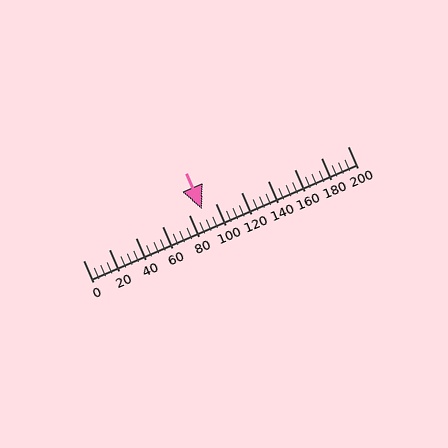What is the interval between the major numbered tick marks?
The major tick marks are spaced 20 units apart.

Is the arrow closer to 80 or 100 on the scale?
The arrow is closer to 100.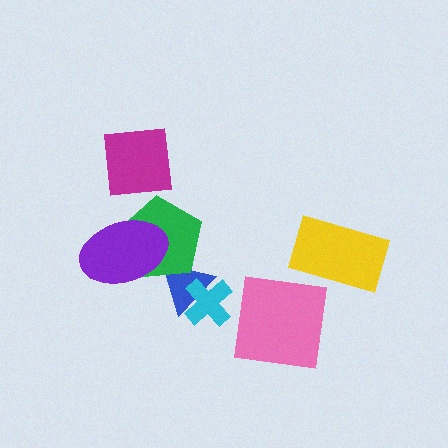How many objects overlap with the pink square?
0 objects overlap with the pink square.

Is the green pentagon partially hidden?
Yes, it is partially covered by another shape.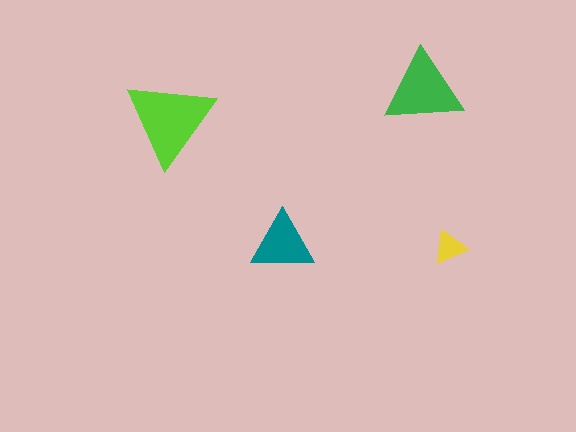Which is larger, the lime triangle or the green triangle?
The lime one.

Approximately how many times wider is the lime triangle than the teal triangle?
About 1.5 times wider.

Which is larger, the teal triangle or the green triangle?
The green one.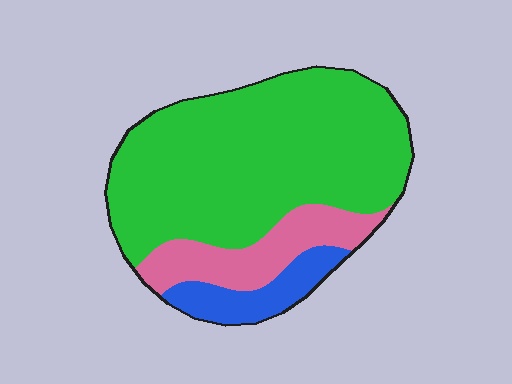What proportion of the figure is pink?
Pink covers around 20% of the figure.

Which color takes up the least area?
Blue, at roughly 10%.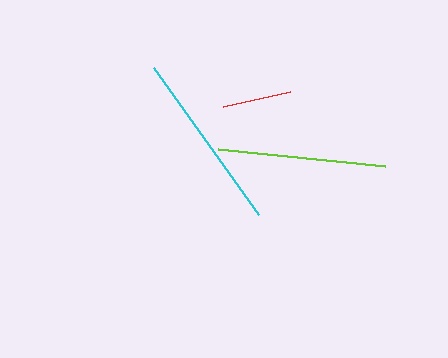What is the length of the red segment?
The red segment is approximately 69 pixels long.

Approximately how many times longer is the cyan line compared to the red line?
The cyan line is approximately 2.6 times the length of the red line.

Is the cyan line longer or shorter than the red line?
The cyan line is longer than the red line.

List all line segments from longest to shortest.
From longest to shortest: cyan, lime, red.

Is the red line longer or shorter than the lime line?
The lime line is longer than the red line.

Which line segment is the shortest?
The red line is the shortest at approximately 69 pixels.